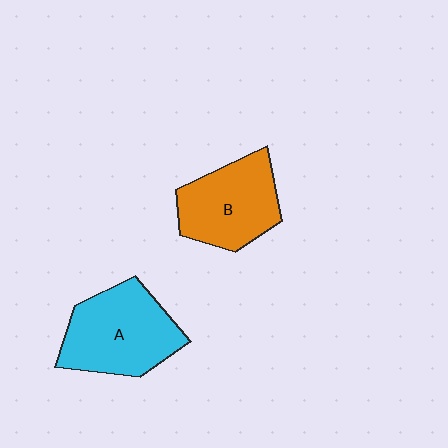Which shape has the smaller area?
Shape B (orange).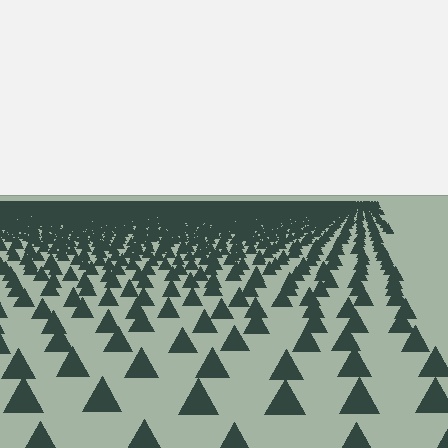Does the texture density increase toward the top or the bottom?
Density increases toward the top.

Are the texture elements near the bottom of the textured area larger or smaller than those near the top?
Larger. Near the bottom, elements are closer to the viewer and appear at a bigger on-screen size.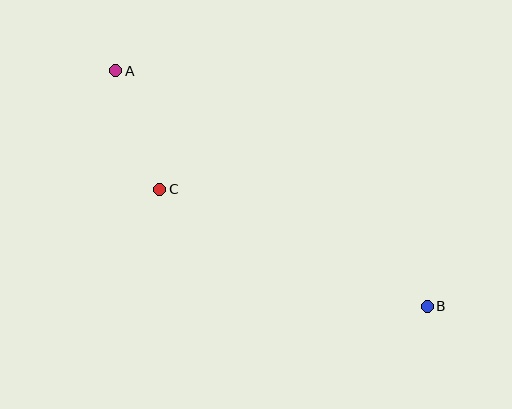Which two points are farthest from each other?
Points A and B are farthest from each other.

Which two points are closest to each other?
Points A and C are closest to each other.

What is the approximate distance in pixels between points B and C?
The distance between B and C is approximately 292 pixels.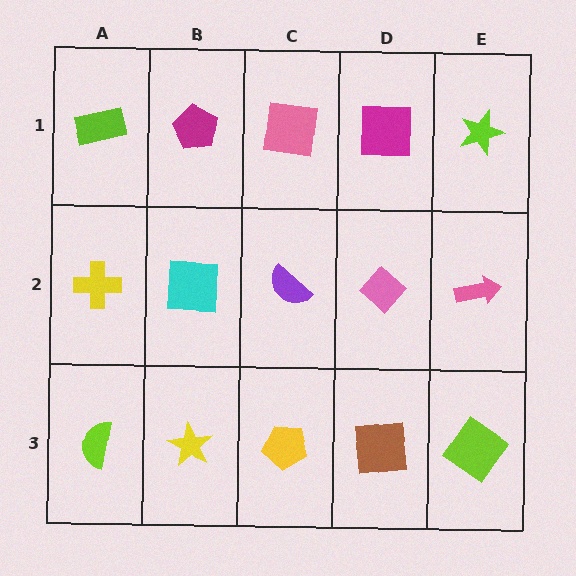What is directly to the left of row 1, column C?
A magenta pentagon.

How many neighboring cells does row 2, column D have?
4.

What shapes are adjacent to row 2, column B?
A magenta pentagon (row 1, column B), a yellow star (row 3, column B), a yellow cross (row 2, column A), a purple semicircle (row 2, column C).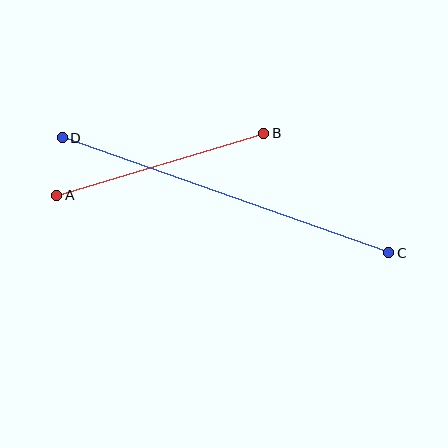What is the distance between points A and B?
The distance is approximately 216 pixels.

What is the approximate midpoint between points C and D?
The midpoint is at approximately (225, 195) pixels.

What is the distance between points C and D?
The distance is approximately 346 pixels.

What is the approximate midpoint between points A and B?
The midpoint is at approximately (160, 164) pixels.